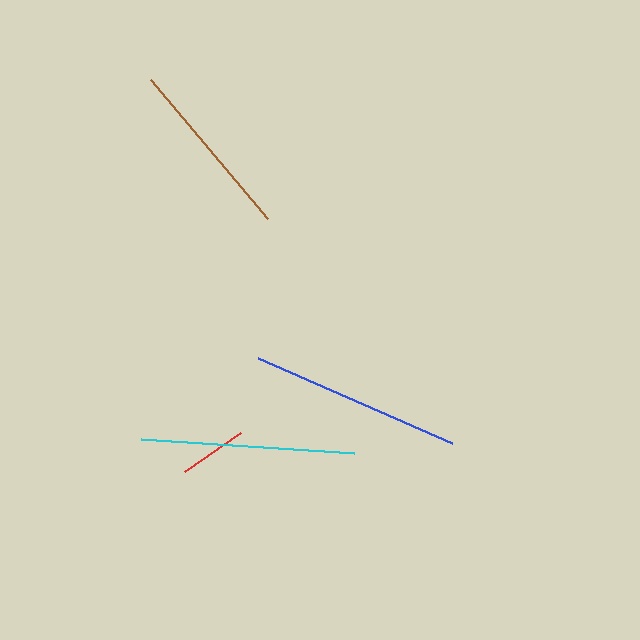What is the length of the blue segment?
The blue segment is approximately 212 pixels long.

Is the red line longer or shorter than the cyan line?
The cyan line is longer than the red line.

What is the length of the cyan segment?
The cyan segment is approximately 213 pixels long.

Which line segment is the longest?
The cyan line is the longest at approximately 213 pixels.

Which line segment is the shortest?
The red line is the shortest at approximately 69 pixels.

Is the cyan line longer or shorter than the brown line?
The cyan line is longer than the brown line.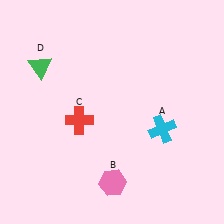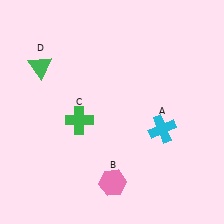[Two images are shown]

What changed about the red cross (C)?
In Image 1, C is red. In Image 2, it changed to green.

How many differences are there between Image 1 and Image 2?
There is 1 difference between the two images.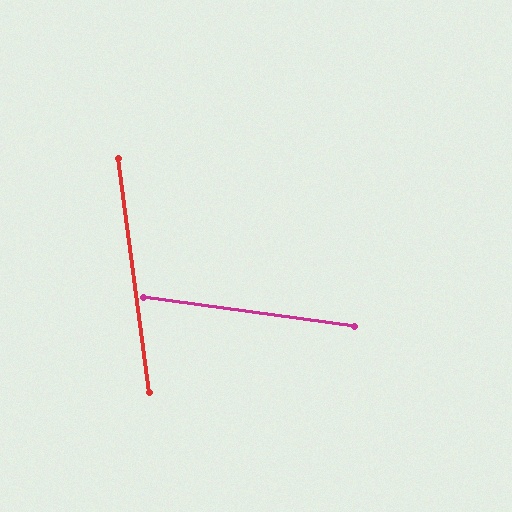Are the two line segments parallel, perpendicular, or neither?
Neither parallel nor perpendicular — they differ by about 75°.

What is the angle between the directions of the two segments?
Approximately 75 degrees.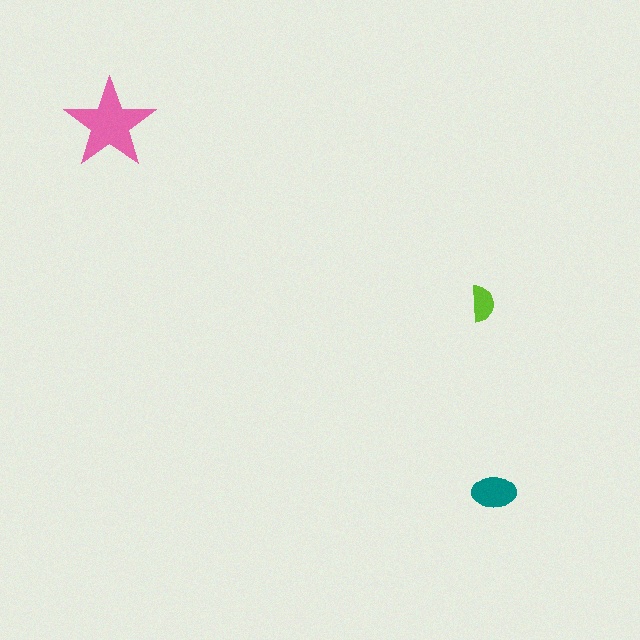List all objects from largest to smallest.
The pink star, the teal ellipse, the lime semicircle.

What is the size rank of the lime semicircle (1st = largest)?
3rd.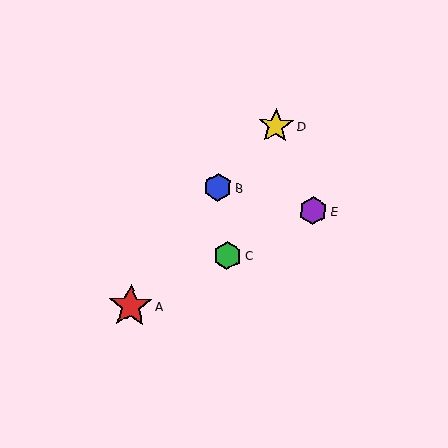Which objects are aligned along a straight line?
Objects A, C, E are aligned along a straight line.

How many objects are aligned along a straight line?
3 objects (A, C, E) are aligned along a straight line.